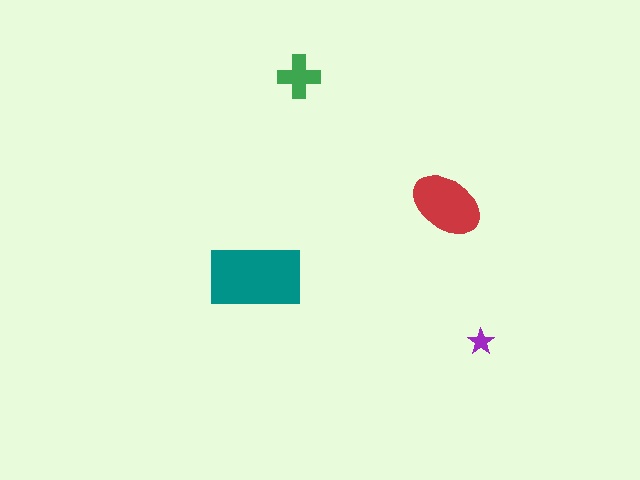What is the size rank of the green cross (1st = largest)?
3rd.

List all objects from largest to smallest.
The teal rectangle, the red ellipse, the green cross, the purple star.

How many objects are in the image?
There are 4 objects in the image.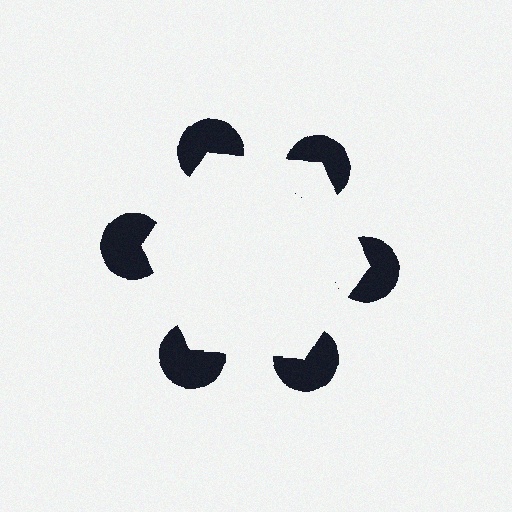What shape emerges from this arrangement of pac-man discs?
An illusory hexagon — its edges are inferred from the aligned wedge cuts in the pac-man discs, not physically drawn.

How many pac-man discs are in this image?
There are 6 — one at each vertex of the illusory hexagon.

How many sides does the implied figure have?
6 sides.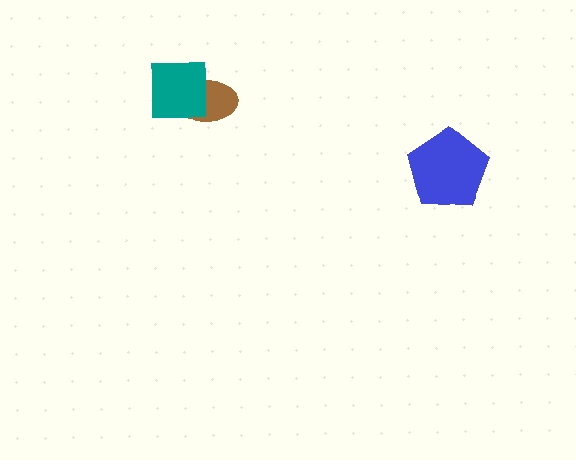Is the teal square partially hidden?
No, no other shape covers it.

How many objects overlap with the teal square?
1 object overlaps with the teal square.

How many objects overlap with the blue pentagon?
0 objects overlap with the blue pentagon.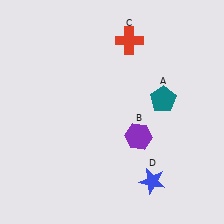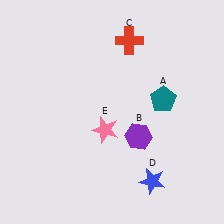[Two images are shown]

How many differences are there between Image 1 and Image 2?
There is 1 difference between the two images.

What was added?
A pink star (E) was added in Image 2.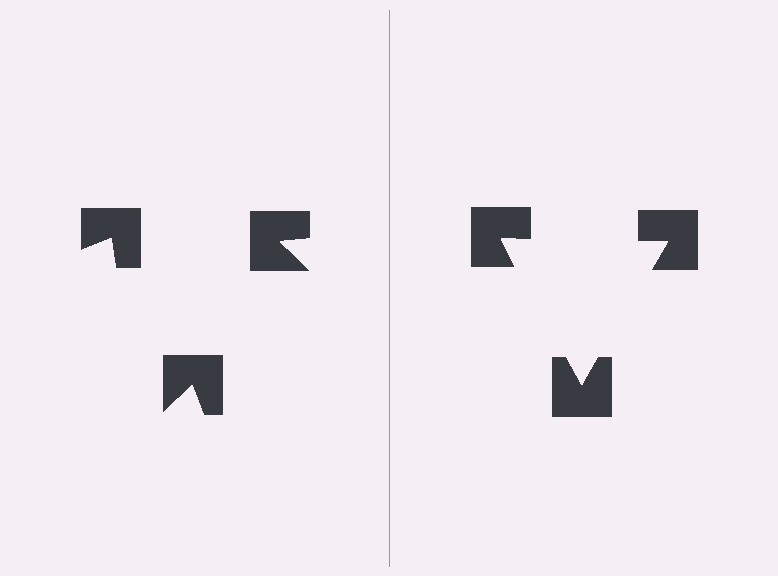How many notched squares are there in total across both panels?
6 — 3 on each side.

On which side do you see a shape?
An illusory triangle appears on the right side. On the left side the wedge cuts are rotated, so no coherent shape forms.